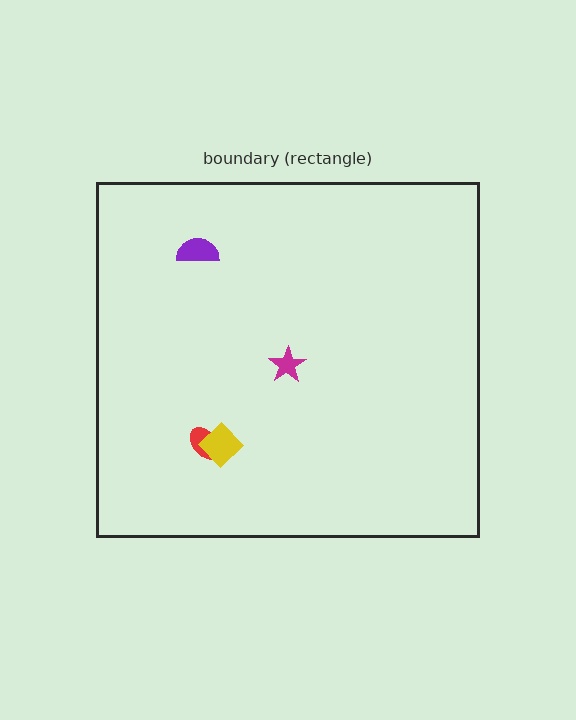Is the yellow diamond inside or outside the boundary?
Inside.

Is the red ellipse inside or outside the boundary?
Inside.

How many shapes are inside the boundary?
4 inside, 0 outside.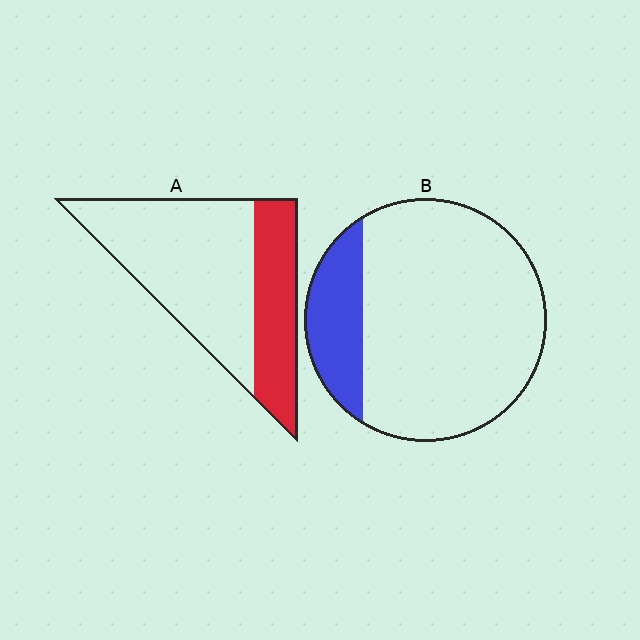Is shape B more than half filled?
No.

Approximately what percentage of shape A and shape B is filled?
A is approximately 35% and B is approximately 20%.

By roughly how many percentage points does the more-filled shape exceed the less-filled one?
By roughly 15 percentage points (A over B).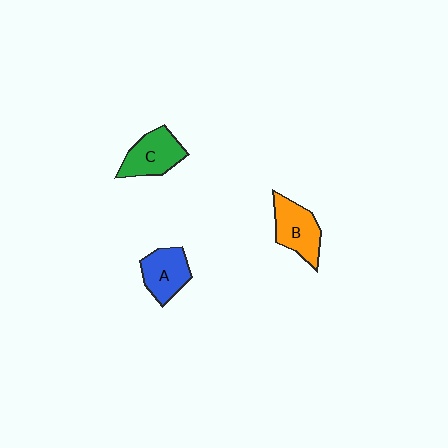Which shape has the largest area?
Shape B (orange).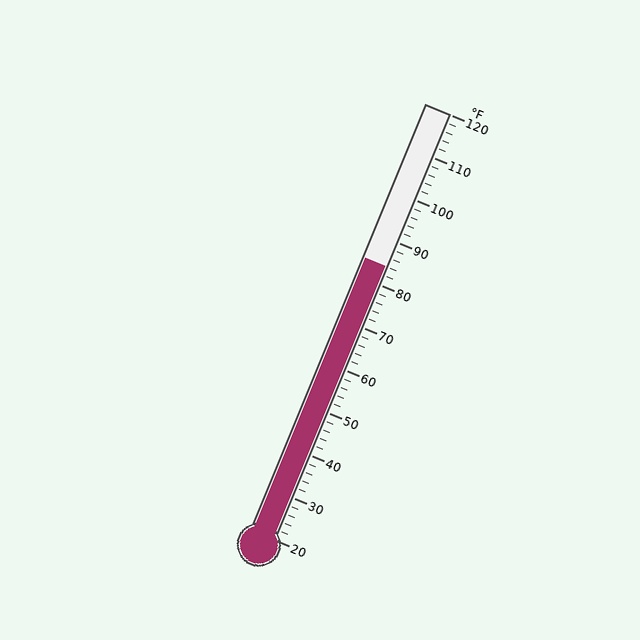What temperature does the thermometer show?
The thermometer shows approximately 84°F.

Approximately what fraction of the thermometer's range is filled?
The thermometer is filled to approximately 65% of its range.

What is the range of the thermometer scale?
The thermometer scale ranges from 20°F to 120°F.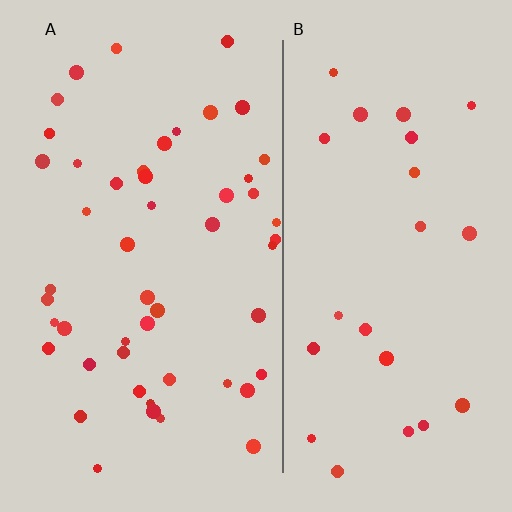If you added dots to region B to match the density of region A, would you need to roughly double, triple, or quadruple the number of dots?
Approximately double.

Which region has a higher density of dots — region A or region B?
A (the left).